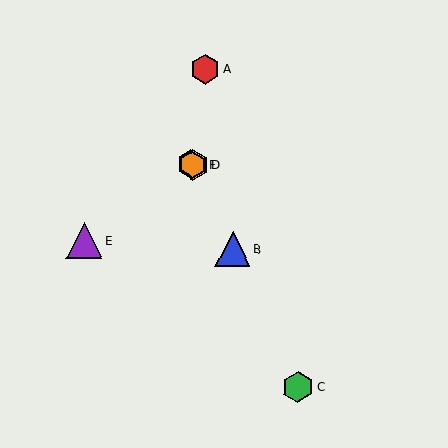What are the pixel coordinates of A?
Object A is at (205, 69).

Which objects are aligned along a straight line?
Objects B, C, D, F are aligned along a straight line.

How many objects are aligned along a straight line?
4 objects (B, C, D, F) are aligned along a straight line.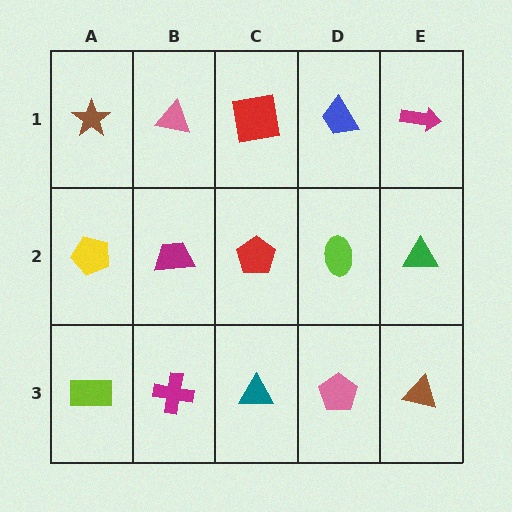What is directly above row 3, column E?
A green triangle.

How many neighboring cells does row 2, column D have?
4.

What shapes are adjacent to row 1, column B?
A magenta trapezoid (row 2, column B), a brown star (row 1, column A), a red square (row 1, column C).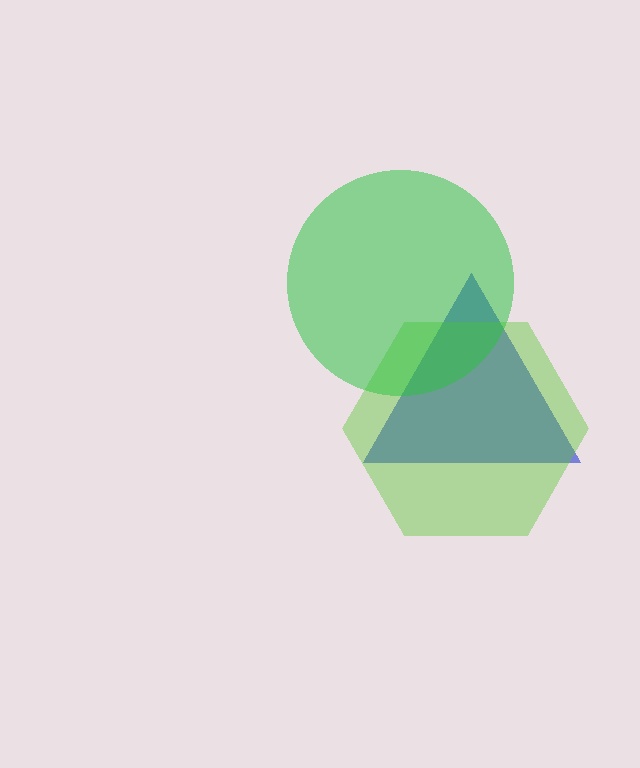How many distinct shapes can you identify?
There are 3 distinct shapes: a blue triangle, a lime hexagon, a green circle.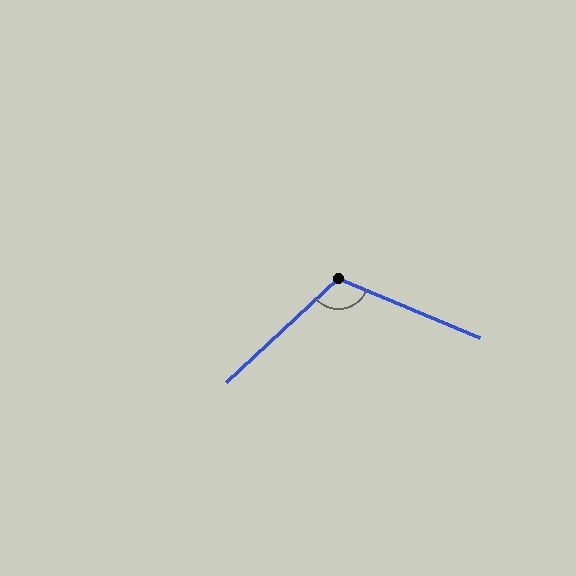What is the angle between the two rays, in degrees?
Approximately 114 degrees.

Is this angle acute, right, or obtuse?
It is obtuse.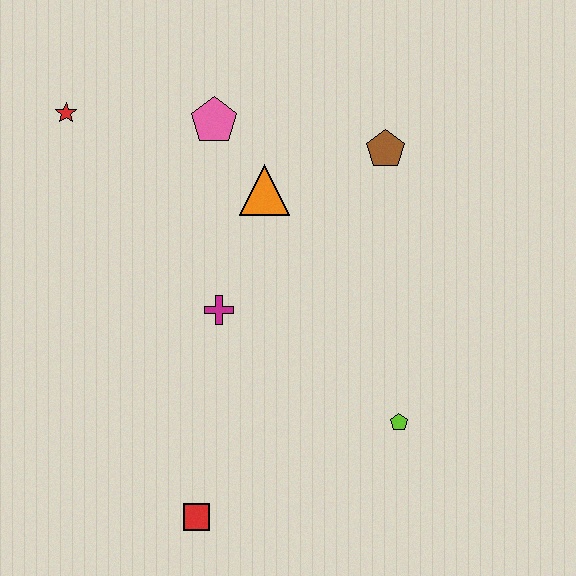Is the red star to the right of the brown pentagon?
No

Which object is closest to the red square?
The magenta cross is closest to the red square.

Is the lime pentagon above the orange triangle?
No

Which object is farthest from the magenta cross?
The red star is farthest from the magenta cross.